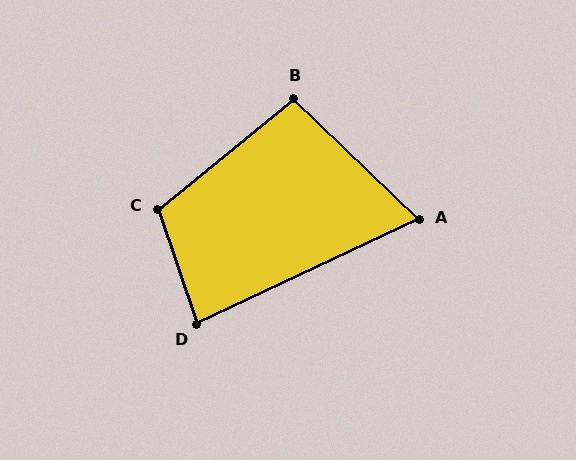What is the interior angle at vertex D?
Approximately 83 degrees (acute).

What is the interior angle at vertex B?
Approximately 97 degrees (obtuse).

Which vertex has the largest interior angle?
C, at approximately 111 degrees.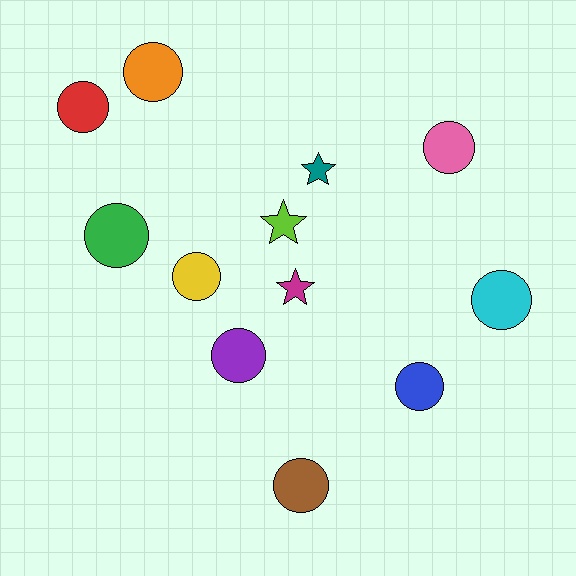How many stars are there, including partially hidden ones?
There are 3 stars.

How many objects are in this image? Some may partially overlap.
There are 12 objects.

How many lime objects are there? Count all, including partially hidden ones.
There is 1 lime object.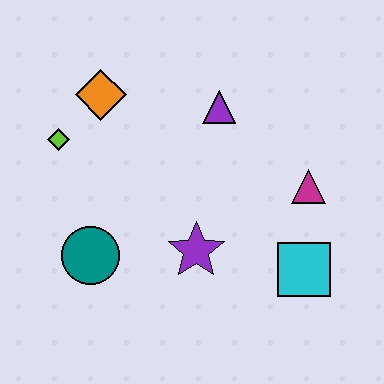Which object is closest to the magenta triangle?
The cyan square is closest to the magenta triangle.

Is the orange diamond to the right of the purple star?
No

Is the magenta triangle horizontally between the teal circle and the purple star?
No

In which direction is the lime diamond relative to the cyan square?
The lime diamond is to the left of the cyan square.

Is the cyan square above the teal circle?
No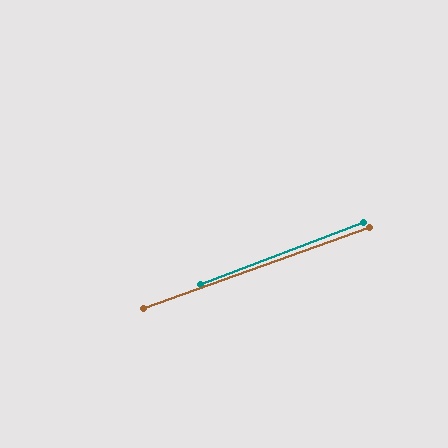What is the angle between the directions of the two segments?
Approximately 1 degree.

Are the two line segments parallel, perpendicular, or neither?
Parallel — their directions differ by only 0.8°.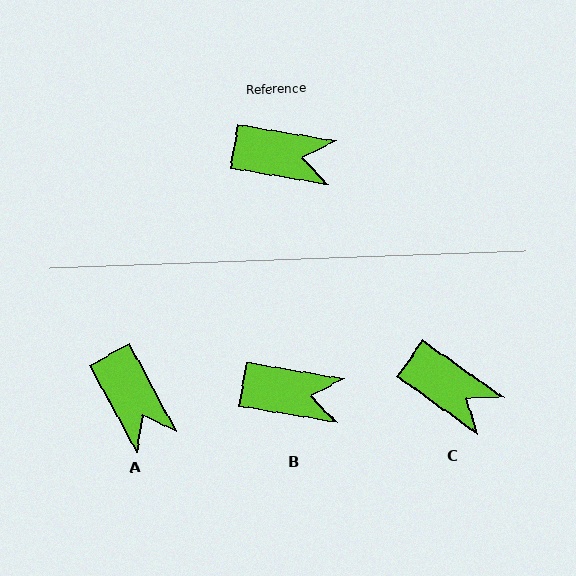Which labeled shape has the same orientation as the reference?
B.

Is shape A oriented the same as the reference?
No, it is off by about 52 degrees.